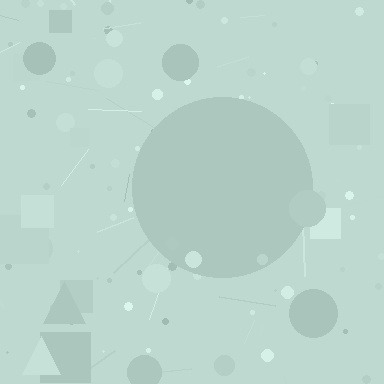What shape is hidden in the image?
A circle is hidden in the image.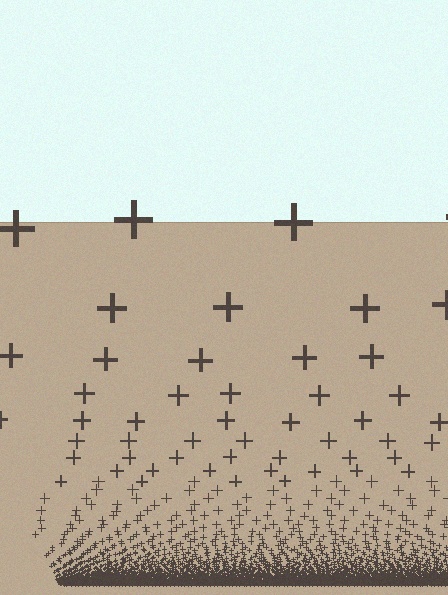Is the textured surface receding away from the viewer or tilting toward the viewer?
The surface appears to tilt toward the viewer. Texture elements get larger and sparser toward the top.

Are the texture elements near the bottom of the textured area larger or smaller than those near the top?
Smaller. The gradient is inverted — elements near the bottom are smaller and denser.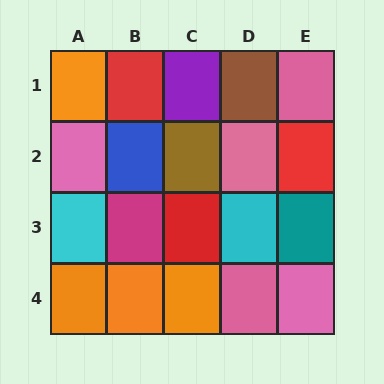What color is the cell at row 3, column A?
Cyan.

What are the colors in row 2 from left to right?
Pink, blue, brown, pink, red.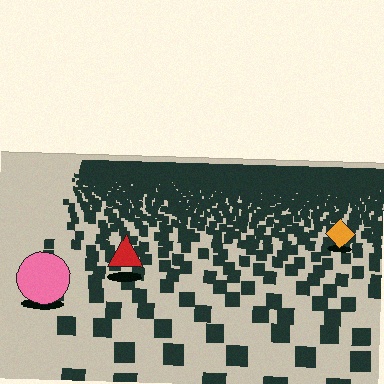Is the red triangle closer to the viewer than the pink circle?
No. The pink circle is closer — you can tell from the texture gradient: the ground texture is coarser near it.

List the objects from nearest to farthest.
From nearest to farthest: the pink circle, the red triangle, the orange diamond.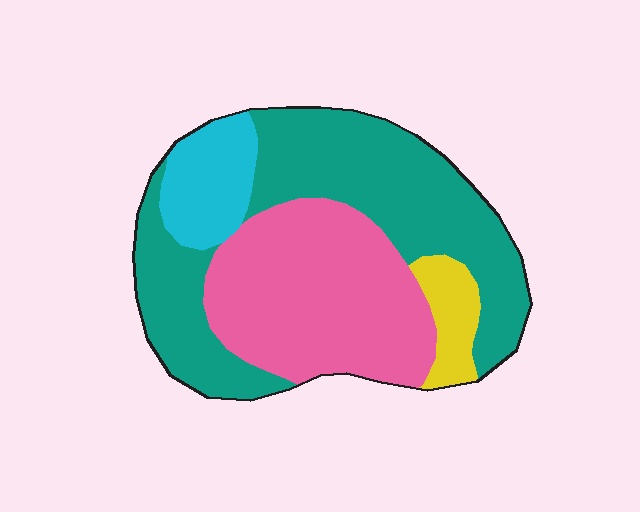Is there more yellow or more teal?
Teal.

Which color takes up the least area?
Yellow, at roughly 5%.